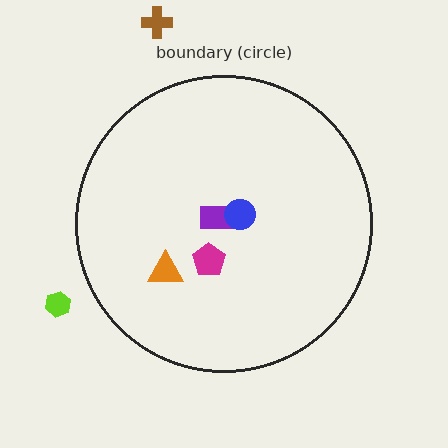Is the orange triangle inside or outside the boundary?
Inside.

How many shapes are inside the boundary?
4 inside, 2 outside.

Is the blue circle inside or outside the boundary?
Inside.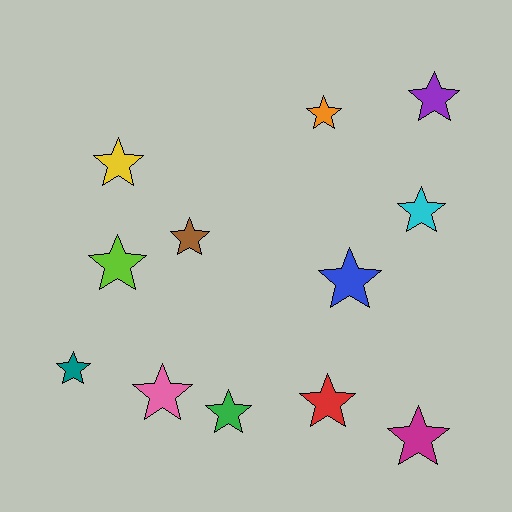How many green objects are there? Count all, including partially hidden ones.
There is 1 green object.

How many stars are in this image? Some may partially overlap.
There are 12 stars.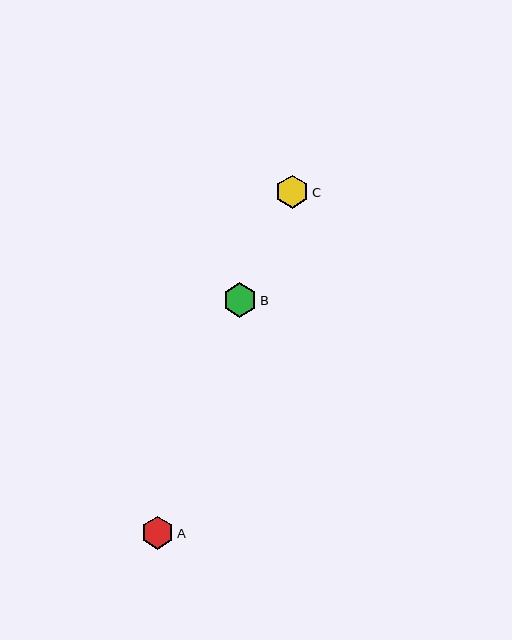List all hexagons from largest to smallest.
From largest to smallest: B, C, A.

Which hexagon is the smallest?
Hexagon A is the smallest with a size of approximately 33 pixels.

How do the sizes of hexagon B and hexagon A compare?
Hexagon B and hexagon A are approximately the same size.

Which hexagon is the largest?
Hexagon B is the largest with a size of approximately 34 pixels.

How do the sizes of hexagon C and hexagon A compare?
Hexagon C and hexagon A are approximately the same size.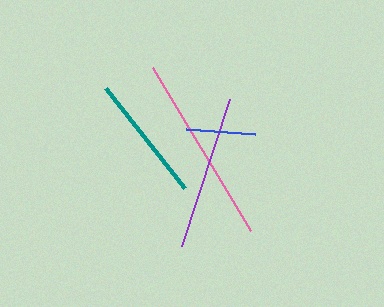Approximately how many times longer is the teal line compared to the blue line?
The teal line is approximately 1.8 times the length of the blue line.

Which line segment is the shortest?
The blue line is the shortest at approximately 69 pixels.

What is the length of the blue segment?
The blue segment is approximately 69 pixels long.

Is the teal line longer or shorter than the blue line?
The teal line is longer than the blue line.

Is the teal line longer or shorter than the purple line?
The purple line is longer than the teal line.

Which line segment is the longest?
The pink line is the longest at approximately 190 pixels.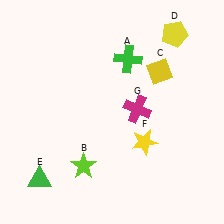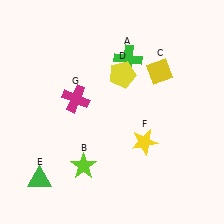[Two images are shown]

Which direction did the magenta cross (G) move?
The magenta cross (G) moved left.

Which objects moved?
The objects that moved are: the yellow pentagon (D), the magenta cross (G).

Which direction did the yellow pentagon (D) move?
The yellow pentagon (D) moved left.